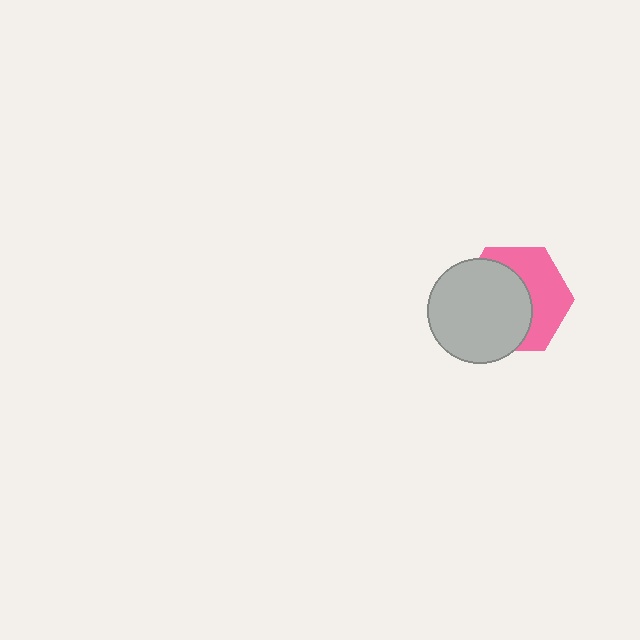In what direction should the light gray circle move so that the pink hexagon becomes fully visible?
The light gray circle should move toward the lower-left. That is the shortest direction to clear the overlap and leave the pink hexagon fully visible.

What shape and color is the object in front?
The object in front is a light gray circle.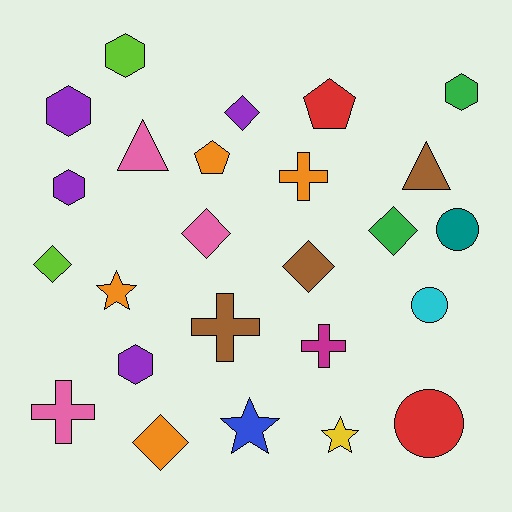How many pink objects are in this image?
There are 3 pink objects.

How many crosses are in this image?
There are 4 crosses.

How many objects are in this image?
There are 25 objects.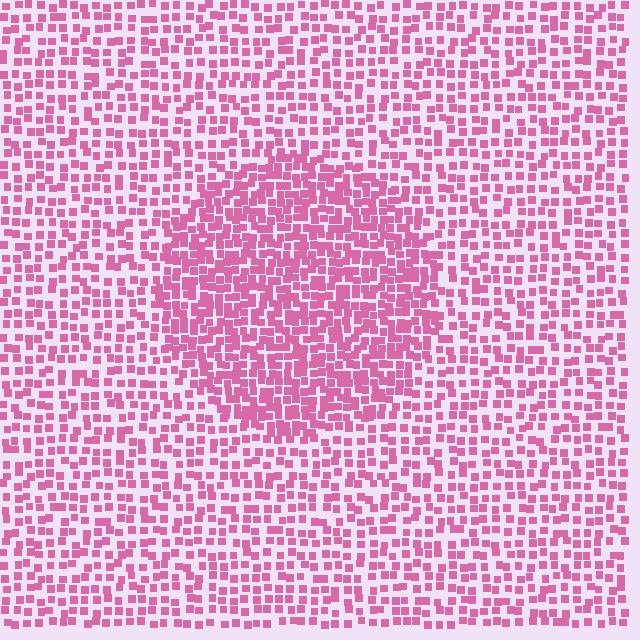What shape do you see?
I see a circle.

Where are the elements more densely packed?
The elements are more densely packed inside the circle boundary.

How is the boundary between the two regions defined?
The boundary is defined by a change in element density (approximately 1.8x ratio). All elements are the same color, size, and shape.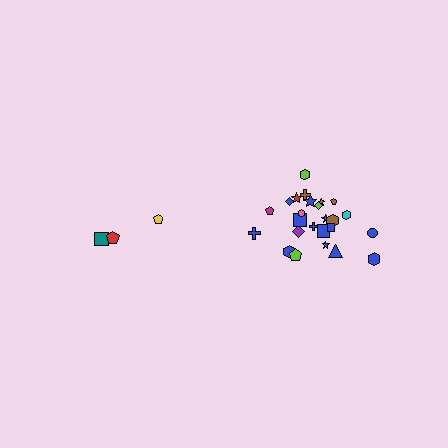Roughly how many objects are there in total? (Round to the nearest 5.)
Roughly 30 objects in total.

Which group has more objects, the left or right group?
The right group.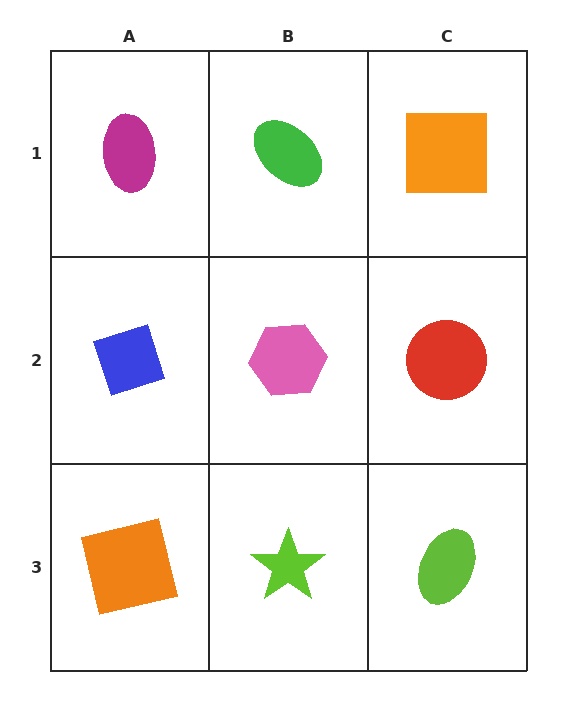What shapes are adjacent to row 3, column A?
A blue diamond (row 2, column A), a lime star (row 3, column B).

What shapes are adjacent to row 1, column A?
A blue diamond (row 2, column A), a green ellipse (row 1, column B).